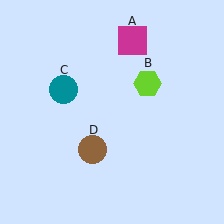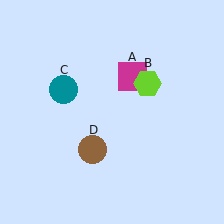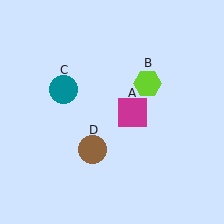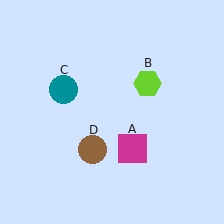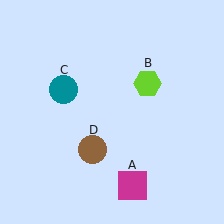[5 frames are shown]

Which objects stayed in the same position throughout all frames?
Lime hexagon (object B) and teal circle (object C) and brown circle (object D) remained stationary.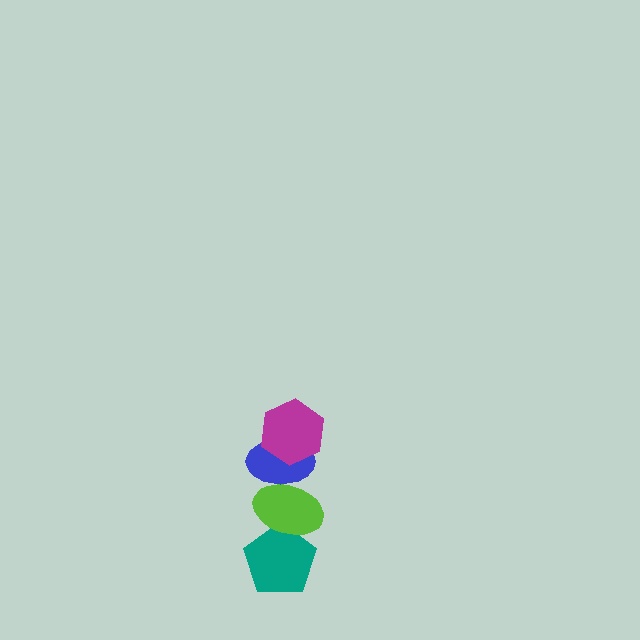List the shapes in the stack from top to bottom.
From top to bottom: the magenta hexagon, the blue ellipse, the lime ellipse, the teal pentagon.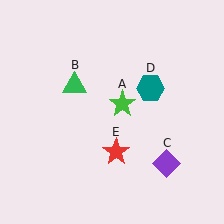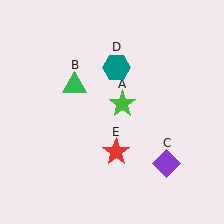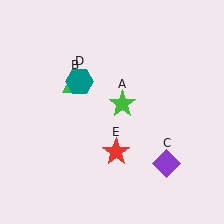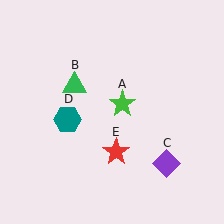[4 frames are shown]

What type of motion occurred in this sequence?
The teal hexagon (object D) rotated counterclockwise around the center of the scene.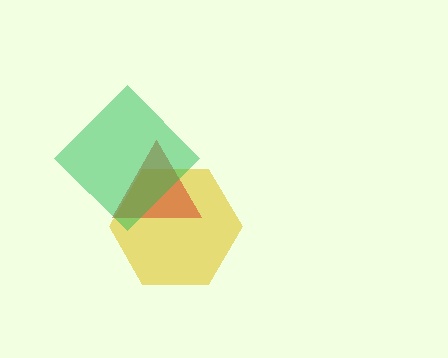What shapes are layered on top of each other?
The layered shapes are: a yellow hexagon, a red triangle, a green diamond.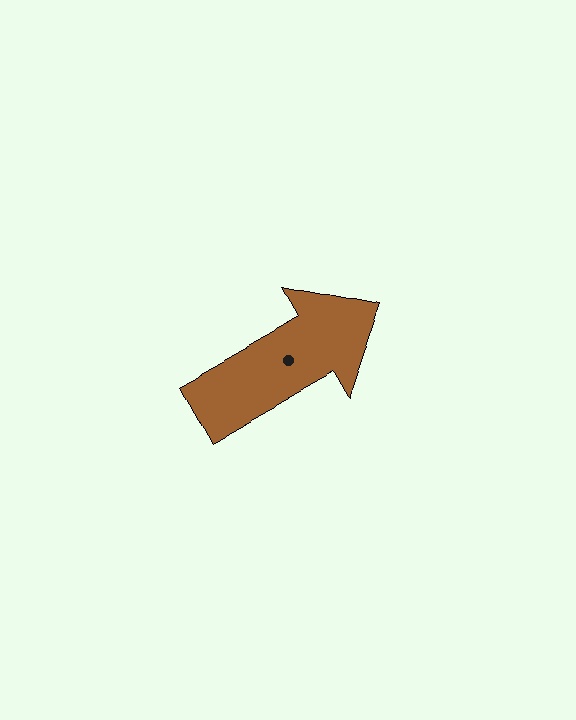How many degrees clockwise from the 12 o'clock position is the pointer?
Approximately 60 degrees.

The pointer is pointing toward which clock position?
Roughly 2 o'clock.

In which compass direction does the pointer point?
Northeast.